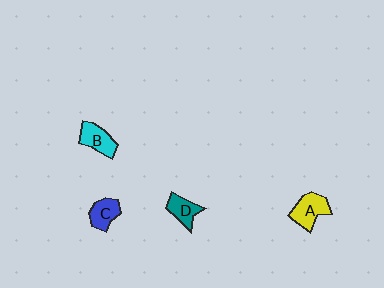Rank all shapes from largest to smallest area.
From largest to smallest: A (yellow), B (cyan), C (blue), D (teal).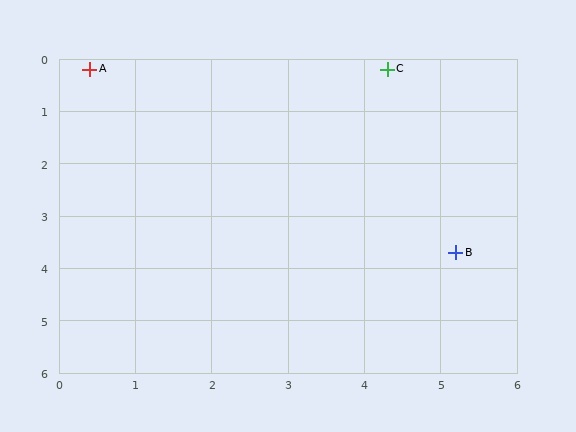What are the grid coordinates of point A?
Point A is at approximately (0.4, 0.2).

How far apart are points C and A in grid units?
Points C and A are about 3.9 grid units apart.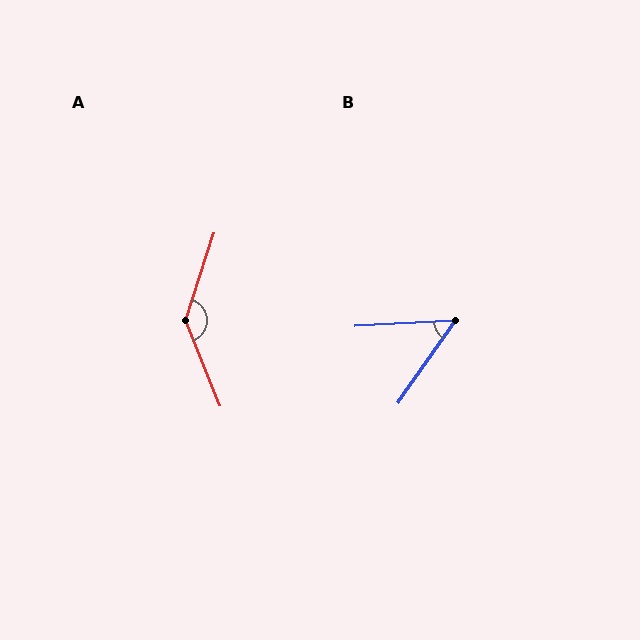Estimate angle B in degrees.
Approximately 52 degrees.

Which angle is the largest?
A, at approximately 140 degrees.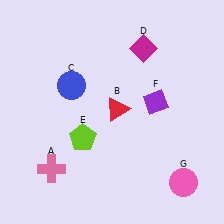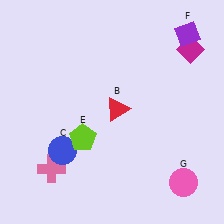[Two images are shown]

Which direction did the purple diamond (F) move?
The purple diamond (F) moved up.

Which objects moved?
The objects that moved are: the blue circle (C), the magenta diamond (D), the purple diamond (F).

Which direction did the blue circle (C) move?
The blue circle (C) moved down.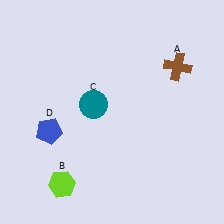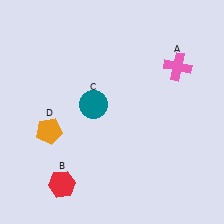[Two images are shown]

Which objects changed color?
A changed from brown to pink. B changed from lime to red. D changed from blue to orange.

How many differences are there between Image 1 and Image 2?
There are 3 differences between the two images.